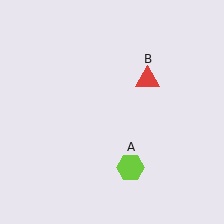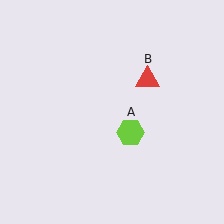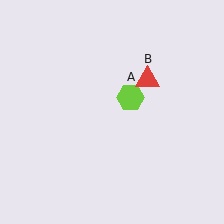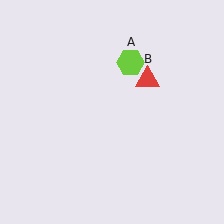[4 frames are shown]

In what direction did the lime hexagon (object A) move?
The lime hexagon (object A) moved up.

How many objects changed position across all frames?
1 object changed position: lime hexagon (object A).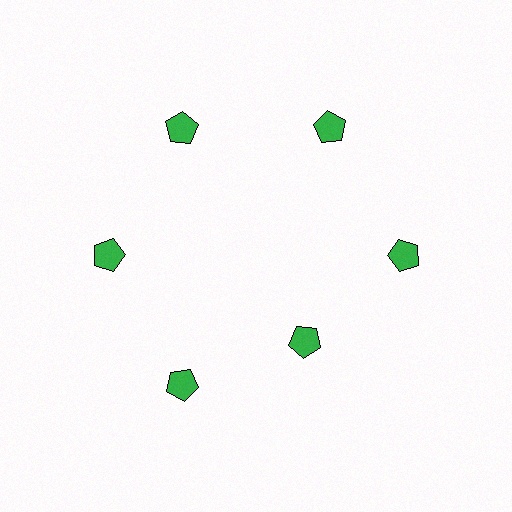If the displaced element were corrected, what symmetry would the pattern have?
It would have 6-fold rotational symmetry — the pattern would map onto itself every 60 degrees.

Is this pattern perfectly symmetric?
No. The 6 green pentagons are arranged in a ring, but one element near the 5 o'clock position is pulled inward toward the center, breaking the 6-fold rotational symmetry.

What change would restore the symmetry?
The symmetry would be restored by moving it outward, back onto the ring so that all 6 pentagons sit at equal angles and equal distance from the center.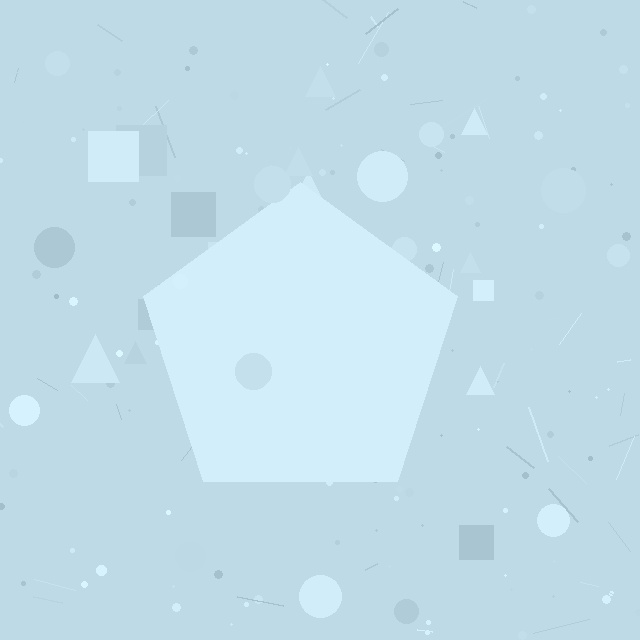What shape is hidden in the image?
A pentagon is hidden in the image.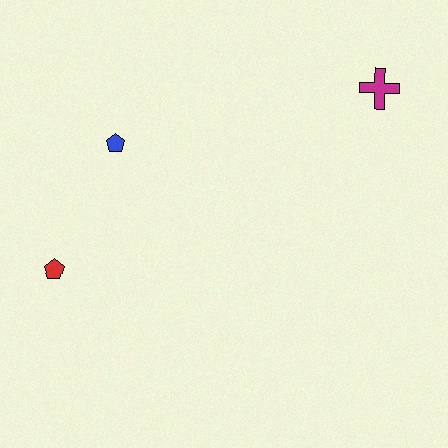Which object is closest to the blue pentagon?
The red pentagon is closest to the blue pentagon.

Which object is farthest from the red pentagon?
The magenta cross is farthest from the red pentagon.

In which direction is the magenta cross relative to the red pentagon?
The magenta cross is to the right of the red pentagon.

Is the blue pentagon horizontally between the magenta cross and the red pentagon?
Yes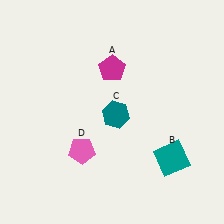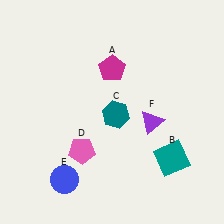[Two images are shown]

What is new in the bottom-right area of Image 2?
A purple triangle (F) was added in the bottom-right area of Image 2.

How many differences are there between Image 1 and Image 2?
There are 2 differences between the two images.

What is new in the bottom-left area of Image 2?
A blue circle (E) was added in the bottom-left area of Image 2.